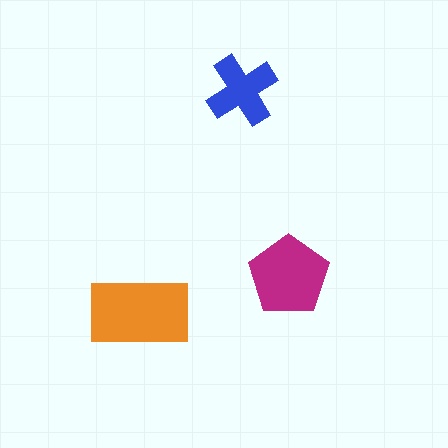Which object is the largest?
The orange rectangle.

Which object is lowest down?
The orange rectangle is bottommost.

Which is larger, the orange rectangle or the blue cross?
The orange rectangle.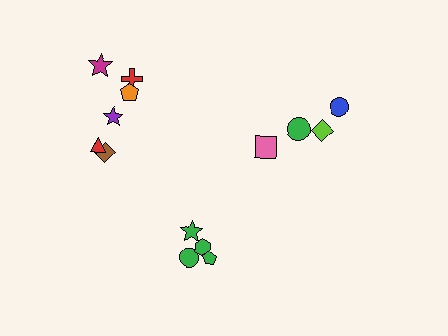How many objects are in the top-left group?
There are 6 objects.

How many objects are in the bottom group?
There are 4 objects.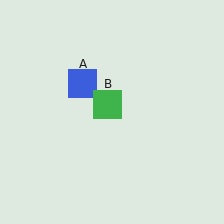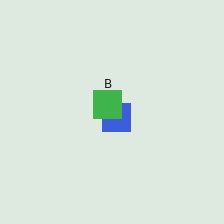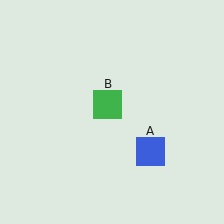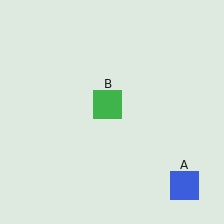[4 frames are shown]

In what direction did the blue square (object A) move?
The blue square (object A) moved down and to the right.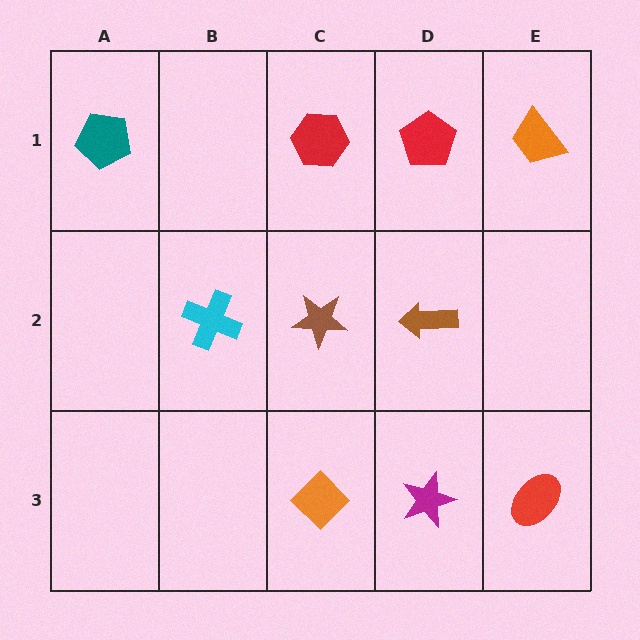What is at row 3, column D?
A magenta star.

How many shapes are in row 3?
3 shapes.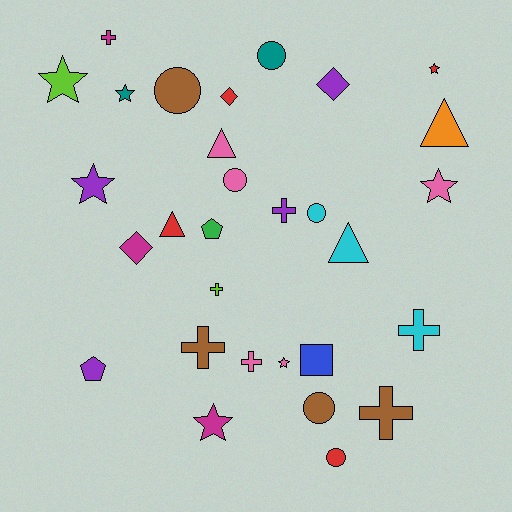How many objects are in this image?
There are 30 objects.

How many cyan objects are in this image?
There are 3 cyan objects.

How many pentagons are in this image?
There are 2 pentagons.